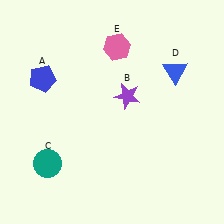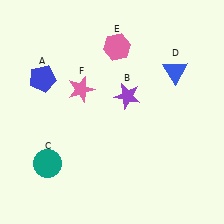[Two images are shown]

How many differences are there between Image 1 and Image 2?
There is 1 difference between the two images.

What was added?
A pink star (F) was added in Image 2.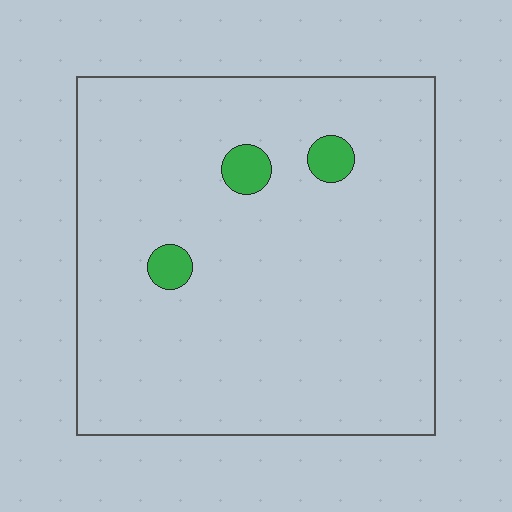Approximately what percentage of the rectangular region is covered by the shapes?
Approximately 5%.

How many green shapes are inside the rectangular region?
3.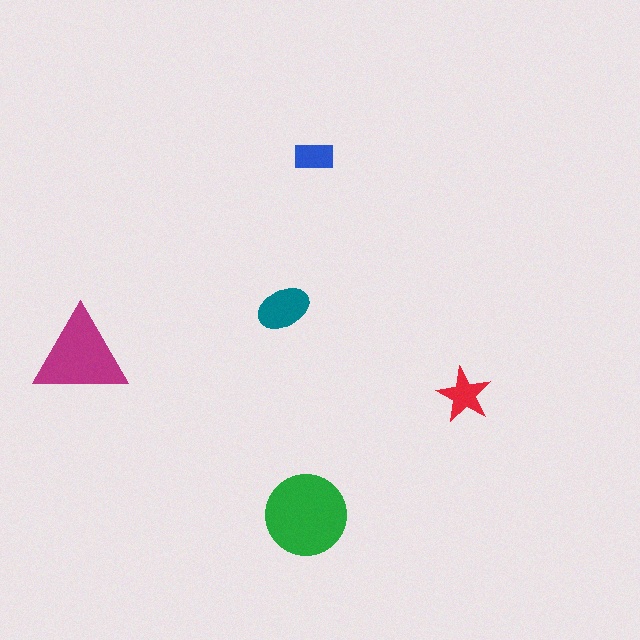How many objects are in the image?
There are 5 objects in the image.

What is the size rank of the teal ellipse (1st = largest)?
3rd.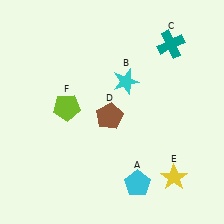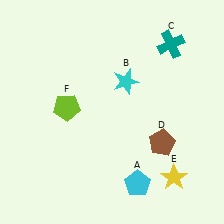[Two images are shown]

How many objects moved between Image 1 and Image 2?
1 object moved between the two images.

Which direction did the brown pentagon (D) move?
The brown pentagon (D) moved right.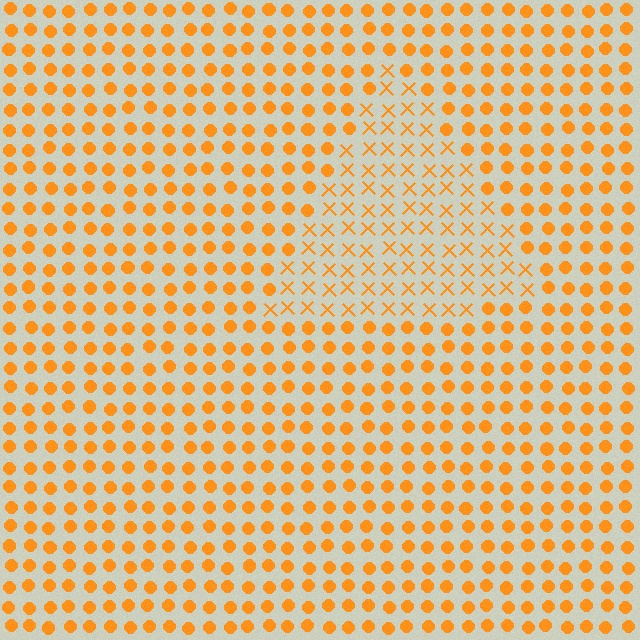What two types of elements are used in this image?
The image uses X marks inside the triangle region and circles outside it.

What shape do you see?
I see a triangle.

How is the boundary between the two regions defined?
The boundary is defined by a change in element shape: X marks inside vs. circles outside. All elements share the same color and spacing.